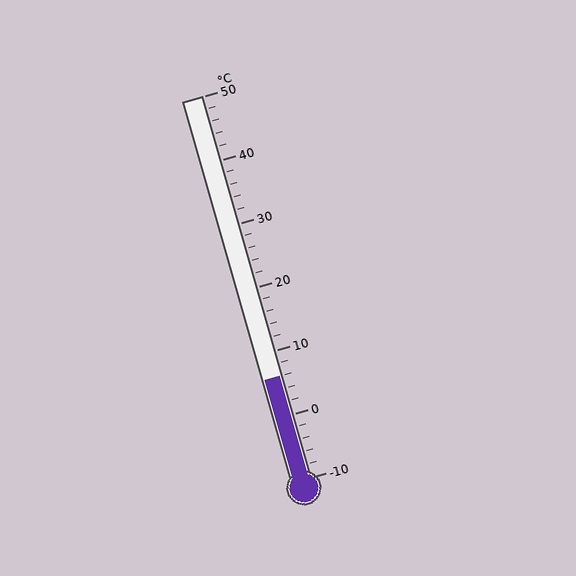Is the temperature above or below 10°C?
The temperature is below 10°C.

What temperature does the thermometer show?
The thermometer shows approximately 6°C.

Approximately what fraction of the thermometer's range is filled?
The thermometer is filled to approximately 25% of its range.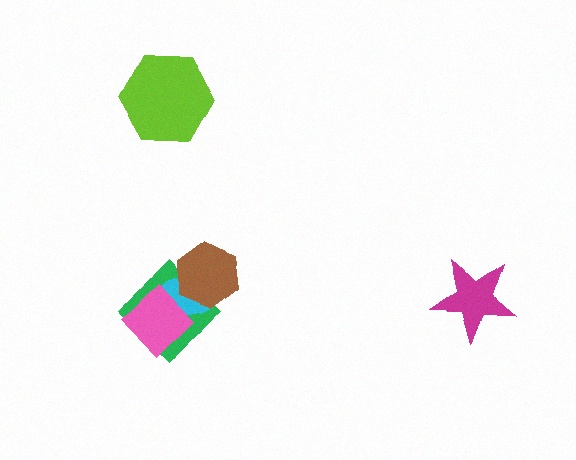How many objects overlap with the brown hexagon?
2 objects overlap with the brown hexagon.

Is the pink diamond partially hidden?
No, no other shape covers it.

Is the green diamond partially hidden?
Yes, it is partially covered by another shape.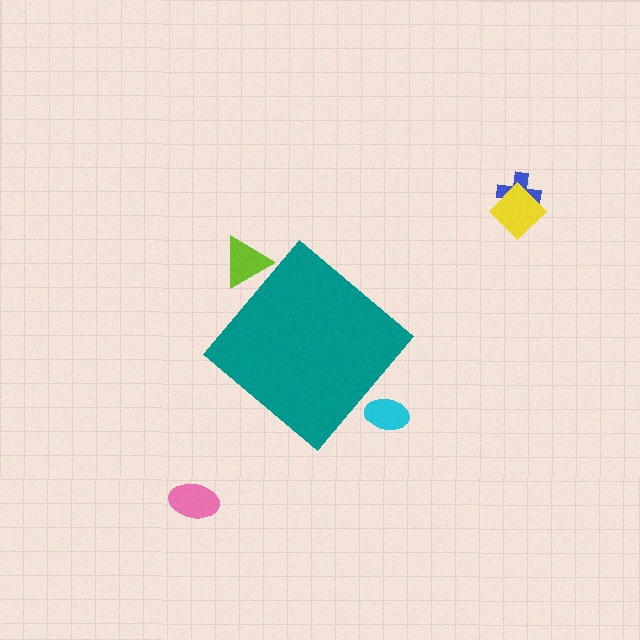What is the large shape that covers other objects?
A teal diamond.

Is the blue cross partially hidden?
No, the blue cross is fully visible.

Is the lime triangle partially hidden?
Yes, the lime triangle is partially hidden behind the teal diamond.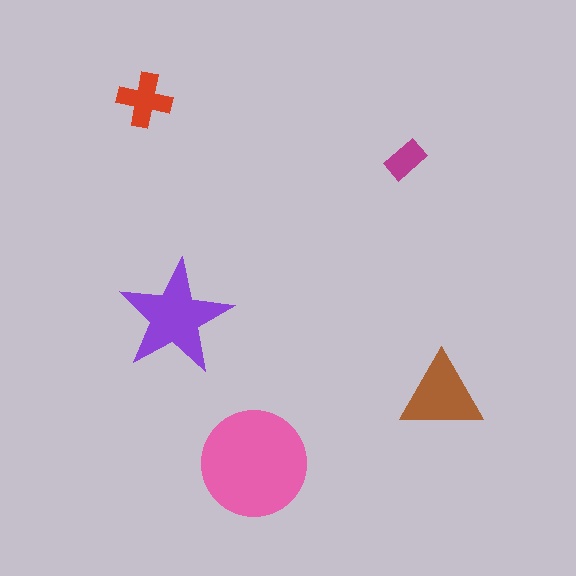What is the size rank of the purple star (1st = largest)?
2nd.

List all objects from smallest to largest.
The magenta rectangle, the red cross, the brown triangle, the purple star, the pink circle.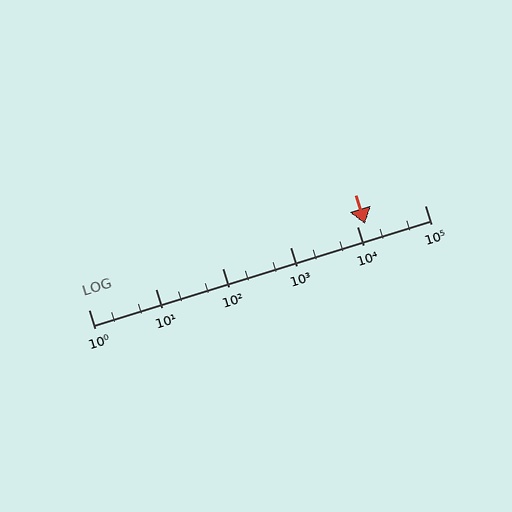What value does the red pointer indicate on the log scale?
The pointer indicates approximately 13000.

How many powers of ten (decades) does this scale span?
The scale spans 5 decades, from 1 to 100000.